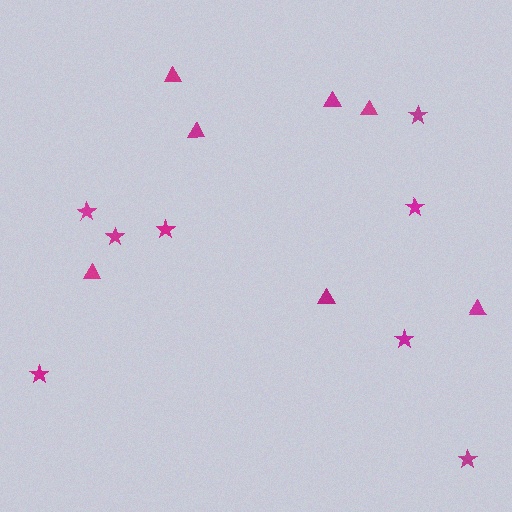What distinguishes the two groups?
There are 2 groups: one group of stars (8) and one group of triangles (7).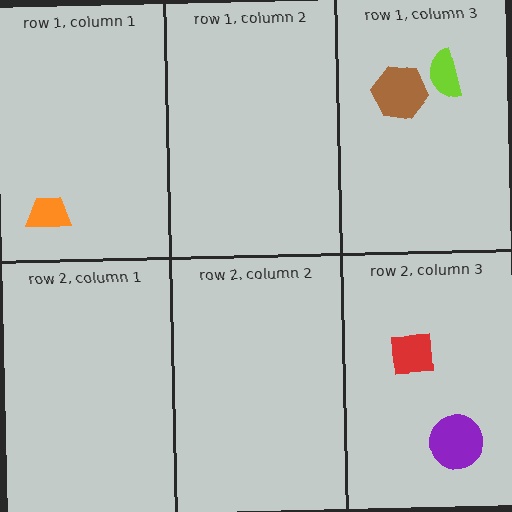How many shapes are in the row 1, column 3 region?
2.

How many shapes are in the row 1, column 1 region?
1.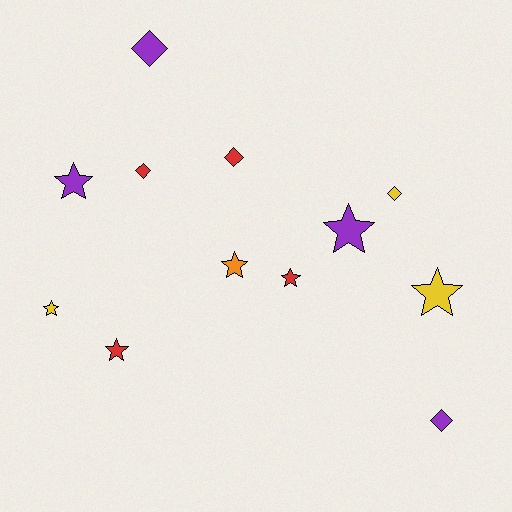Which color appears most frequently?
Purple, with 4 objects.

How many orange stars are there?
There is 1 orange star.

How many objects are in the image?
There are 12 objects.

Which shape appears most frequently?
Star, with 7 objects.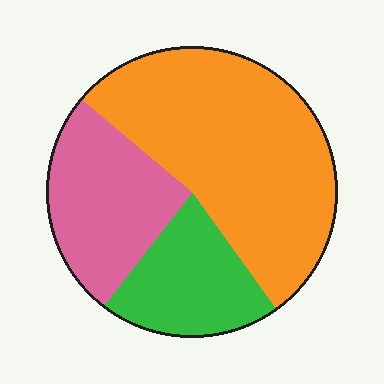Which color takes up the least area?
Green, at roughly 20%.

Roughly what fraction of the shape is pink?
Pink covers about 25% of the shape.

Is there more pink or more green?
Pink.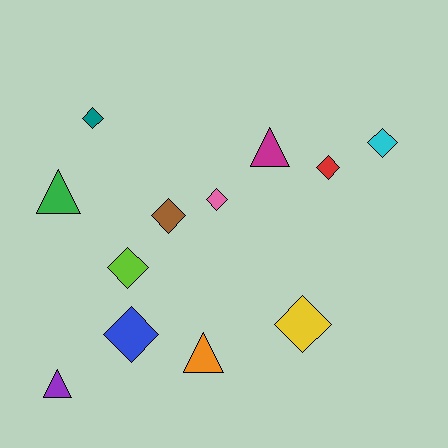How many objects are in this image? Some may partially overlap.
There are 12 objects.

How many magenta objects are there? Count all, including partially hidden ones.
There is 1 magenta object.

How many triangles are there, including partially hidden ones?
There are 4 triangles.